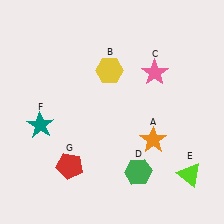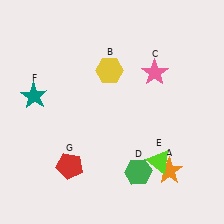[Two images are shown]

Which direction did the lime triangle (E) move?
The lime triangle (E) moved left.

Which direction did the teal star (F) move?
The teal star (F) moved up.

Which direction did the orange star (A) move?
The orange star (A) moved down.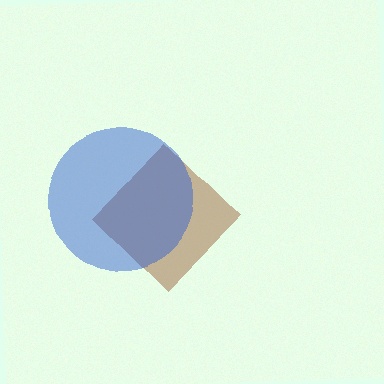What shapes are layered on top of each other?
The layered shapes are: a brown diamond, a blue circle.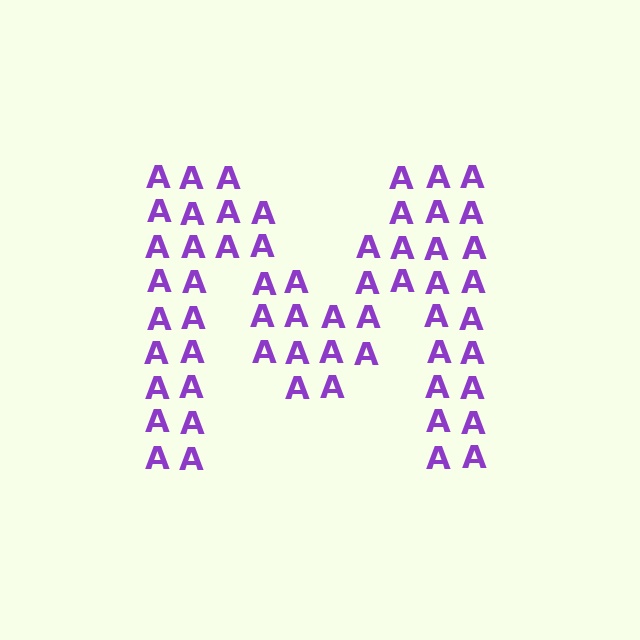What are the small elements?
The small elements are letter A's.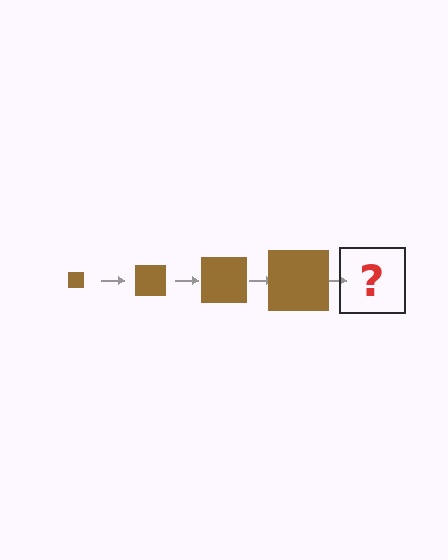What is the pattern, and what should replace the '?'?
The pattern is that the square gets progressively larger each step. The '?' should be a brown square, larger than the previous one.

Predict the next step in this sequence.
The next step is a brown square, larger than the previous one.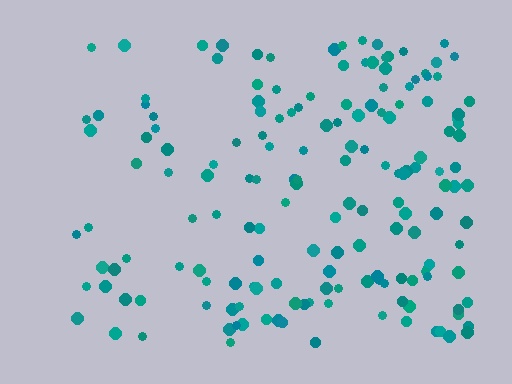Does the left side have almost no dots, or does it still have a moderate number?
Still a moderate number, just noticeably fewer than the right.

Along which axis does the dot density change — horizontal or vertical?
Horizontal.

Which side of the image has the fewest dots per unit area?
The left.